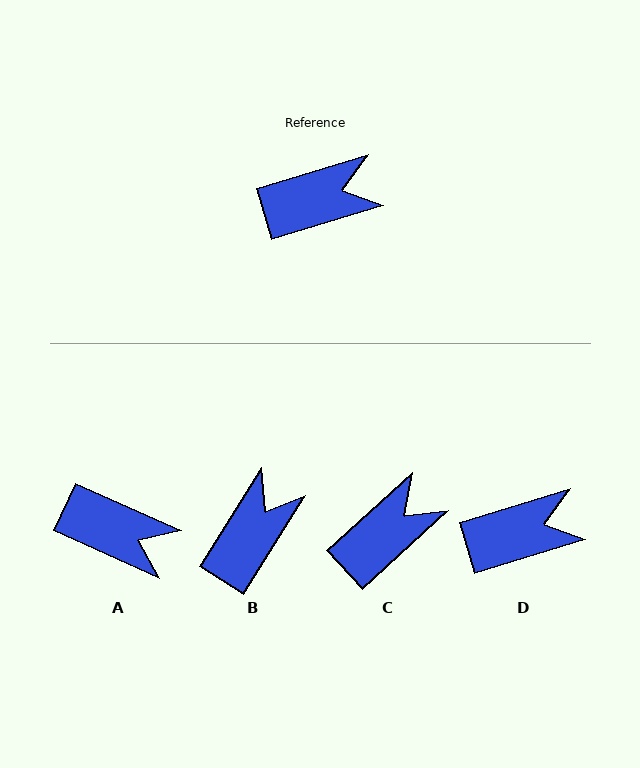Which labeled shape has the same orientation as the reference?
D.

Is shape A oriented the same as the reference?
No, it is off by about 41 degrees.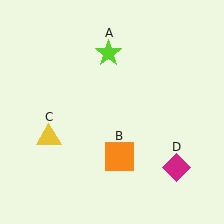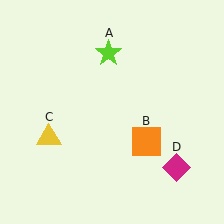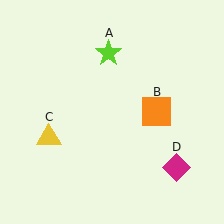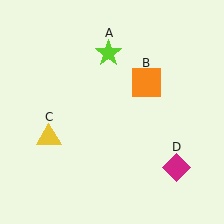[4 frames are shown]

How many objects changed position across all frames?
1 object changed position: orange square (object B).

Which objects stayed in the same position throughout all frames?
Lime star (object A) and yellow triangle (object C) and magenta diamond (object D) remained stationary.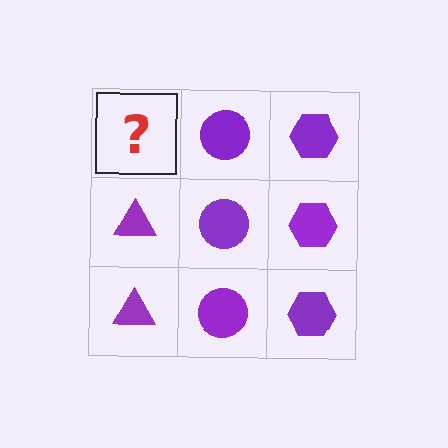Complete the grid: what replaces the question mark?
The question mark should be replaced with a purple triangle.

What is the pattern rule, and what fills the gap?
The rule is that each column has a consistent shape. The gap should be filled with a purple triangle.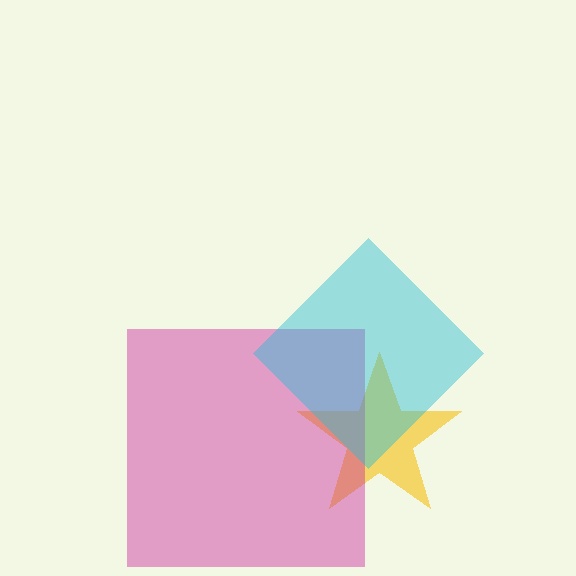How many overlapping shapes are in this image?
There are 3 overlapping shapes in the image.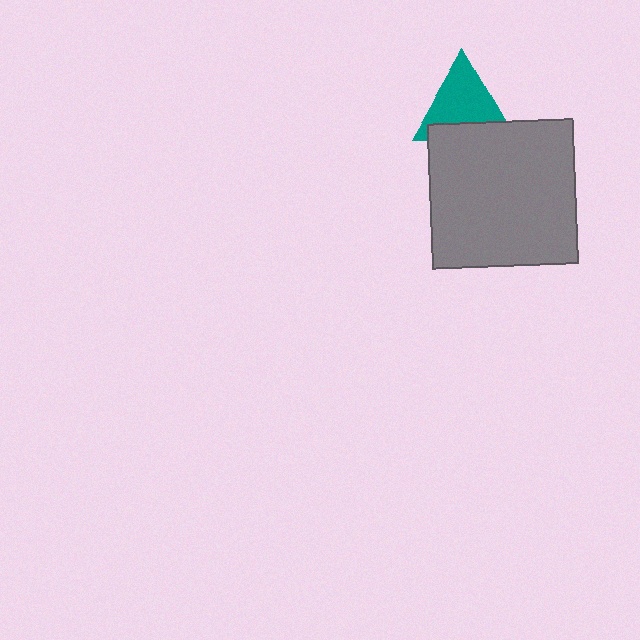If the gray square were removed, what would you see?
You would see the complete teal triangle.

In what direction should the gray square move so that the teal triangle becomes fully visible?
The gray square should move down. That is the shortest direction to clear the overlap and leave the teal triangle fully visible.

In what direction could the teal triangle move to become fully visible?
The teal triangle could move up. That would shift it out from behind the gray square entirely.